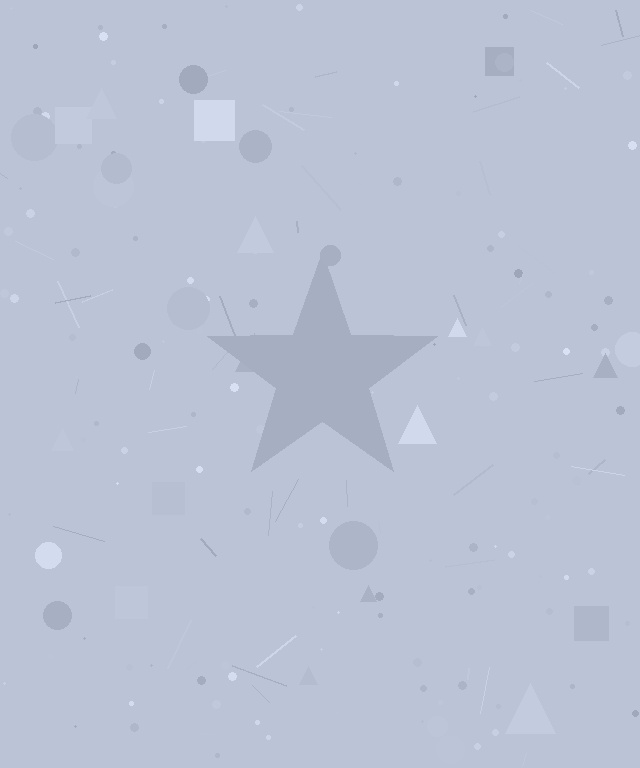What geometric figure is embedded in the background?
A star is embedded in the background.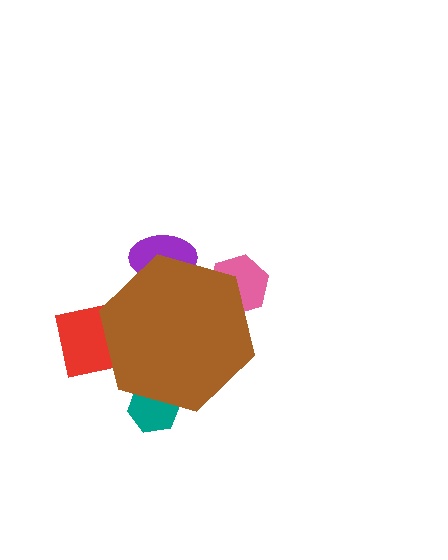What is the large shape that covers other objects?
A brown hexagon.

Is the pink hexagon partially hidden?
Yes, the pink hexagon is partially hidden behind the brown hexagon.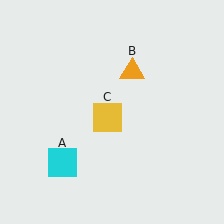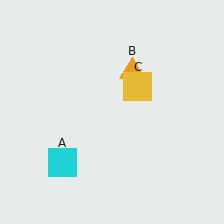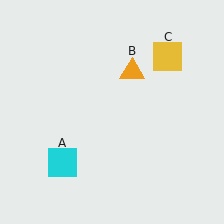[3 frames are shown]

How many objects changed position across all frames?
1 object changed position: yellow square (object C).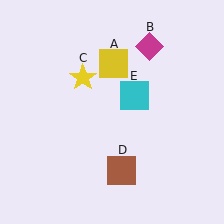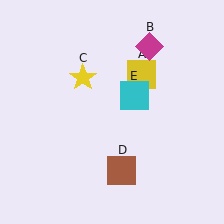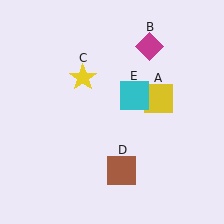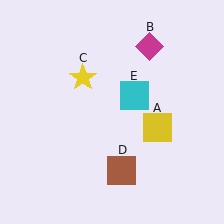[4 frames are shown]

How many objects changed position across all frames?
1 object changed position: yellow square (object A).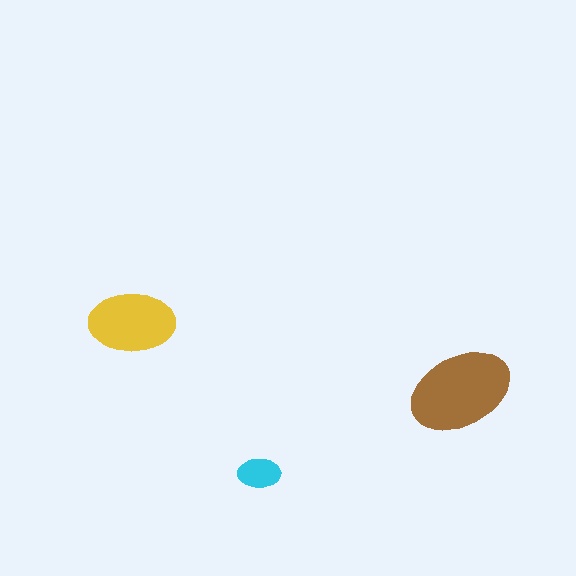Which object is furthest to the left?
The yellow ellipse is leftmost.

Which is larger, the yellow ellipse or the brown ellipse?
The brown one.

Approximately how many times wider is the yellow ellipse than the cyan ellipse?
About 2 times wider.